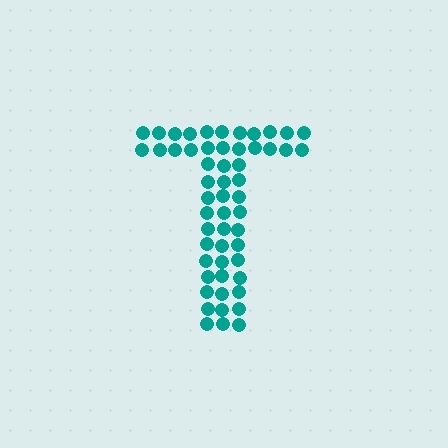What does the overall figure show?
The overall figure shows the letter T.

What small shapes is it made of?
It is made of small circles.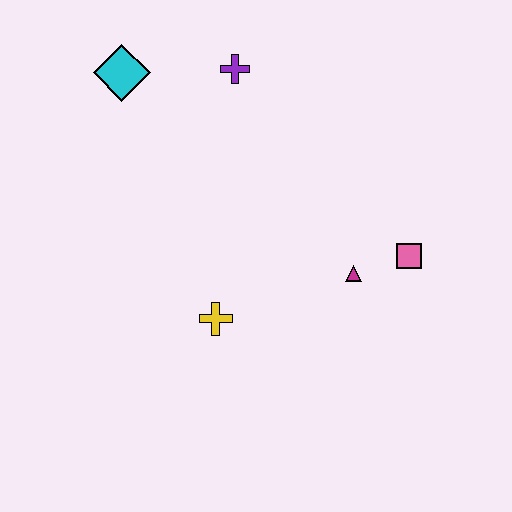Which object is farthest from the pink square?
The cyan diamond is farthest from the pink square.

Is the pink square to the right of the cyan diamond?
Yes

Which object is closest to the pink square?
The magenta triangle is closest to the pink square.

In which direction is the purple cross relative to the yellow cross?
The purple cross is above the yellow cross.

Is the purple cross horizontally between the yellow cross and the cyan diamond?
No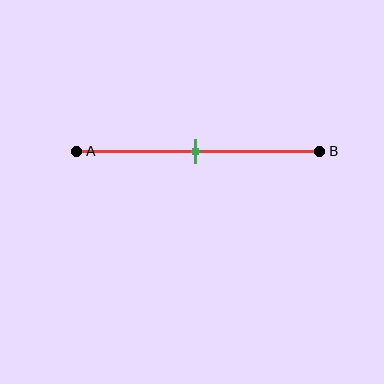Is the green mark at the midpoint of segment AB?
Yes, the mark is approximately at the midpoint.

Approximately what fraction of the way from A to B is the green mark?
The green mark is approximately 50% of the way from A to B.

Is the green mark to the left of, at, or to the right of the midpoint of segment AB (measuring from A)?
The green mark is approximately at the midpoint of segment AB.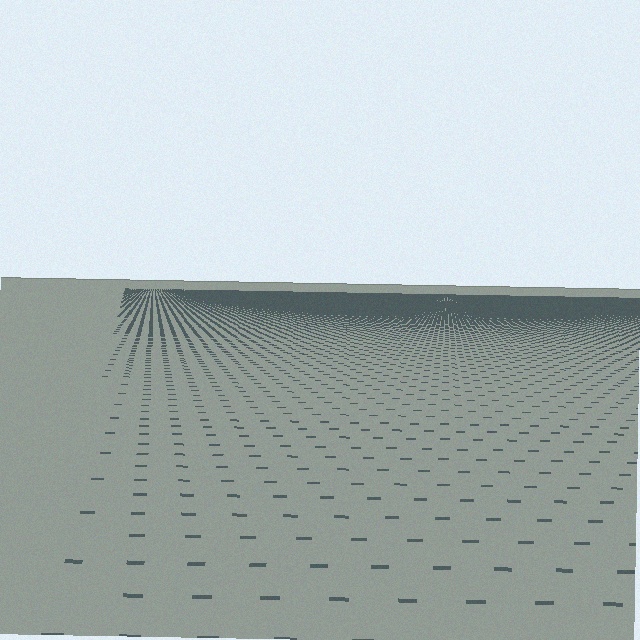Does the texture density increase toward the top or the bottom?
Density increases toward the top.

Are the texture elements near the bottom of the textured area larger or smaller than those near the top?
Larger. Near the bottom, elements are closer to the viewer and appear at a bigger on-screen size.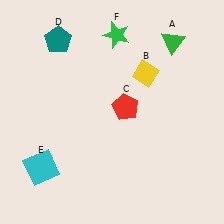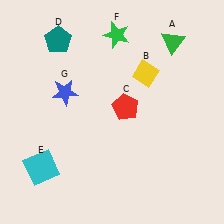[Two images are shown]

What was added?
A blue star (G) was added in Image 2.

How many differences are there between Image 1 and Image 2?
There is 1 difference between the two images.